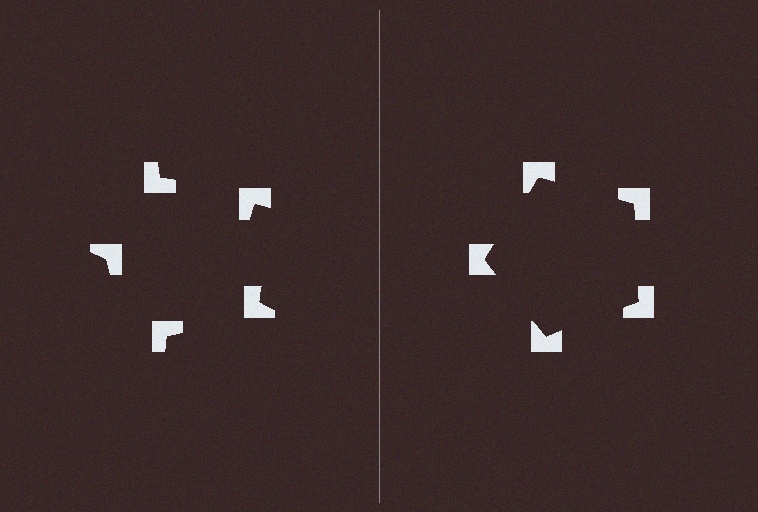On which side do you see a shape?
An illusory pentagon appears on the right side. On the left side the wedge cuts are rotated, so no coherent shape forms.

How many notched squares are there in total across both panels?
10 — 5 on each side.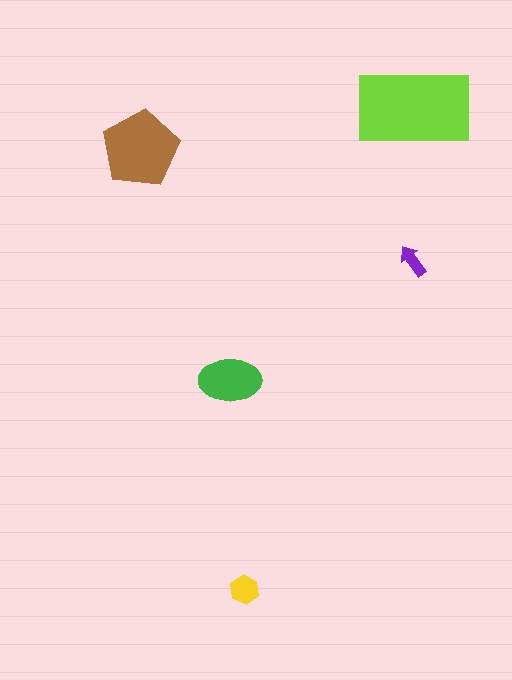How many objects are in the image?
There are 5 objects in the image.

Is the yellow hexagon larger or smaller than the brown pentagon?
Smaller.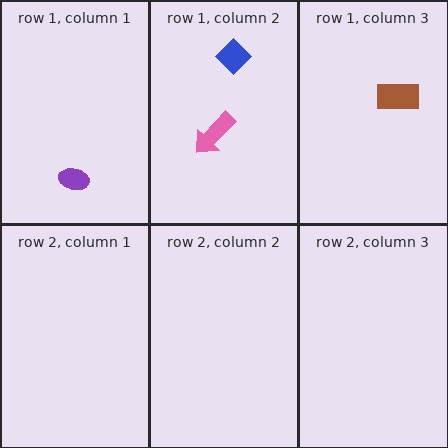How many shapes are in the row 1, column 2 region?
2.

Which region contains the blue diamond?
The row 1, column 2 region.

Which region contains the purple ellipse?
The row 1, column 1 region.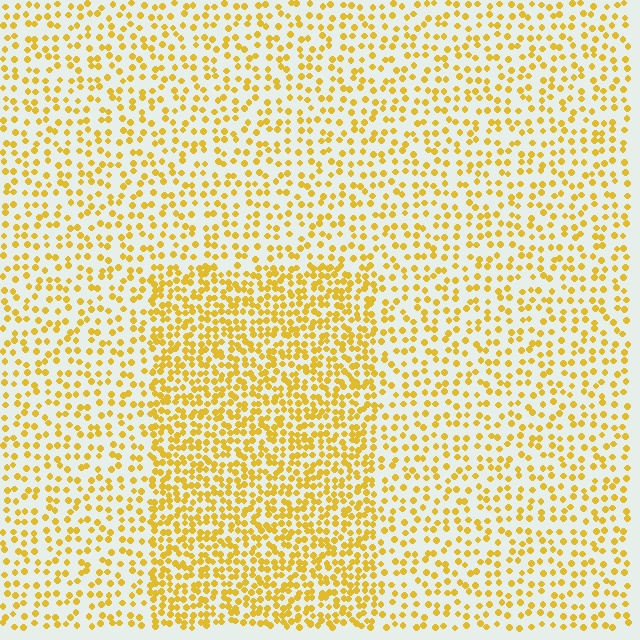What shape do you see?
I see a rectangle.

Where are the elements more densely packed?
The elements are more densely packed inside the rectangle boundary.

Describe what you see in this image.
The image contains small yellow elements arranged at two different densities. A rectangle-shaped region is visible where the elements are more densely packed than the surrounding area.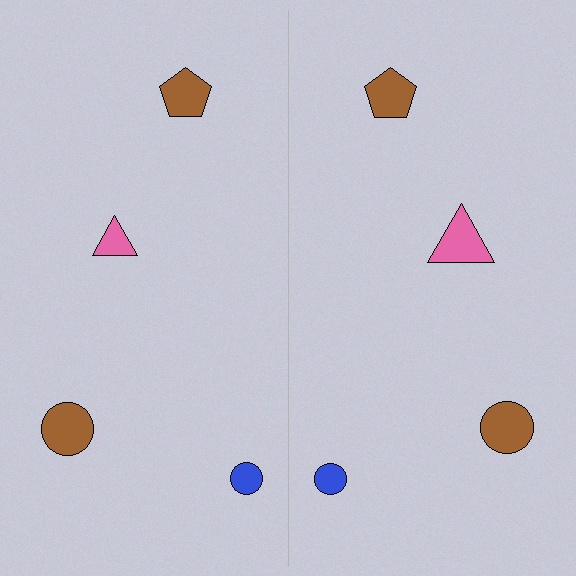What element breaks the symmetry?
The pink triangle on the right side has a different size than its mirror counterpart.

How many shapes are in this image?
There are 8 shapes in this image.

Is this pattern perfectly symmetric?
No, the pattern is not perfectly symmetric. The pink triangle on the right side has a different size than its mirror counterpart.